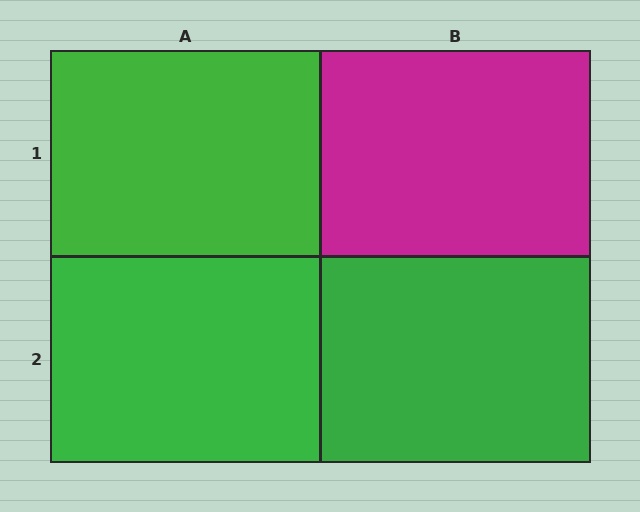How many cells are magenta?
1 cell is magenta.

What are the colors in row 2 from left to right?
Green, green.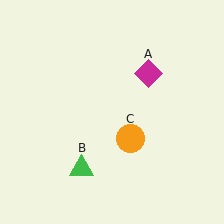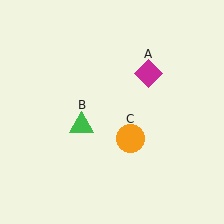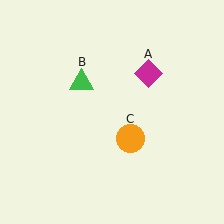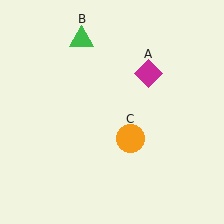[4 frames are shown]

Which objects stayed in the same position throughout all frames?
Magenta diamond (object A) and orange circle (object C) remained stationary.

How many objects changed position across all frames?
1 object changed position: green triangle (object B).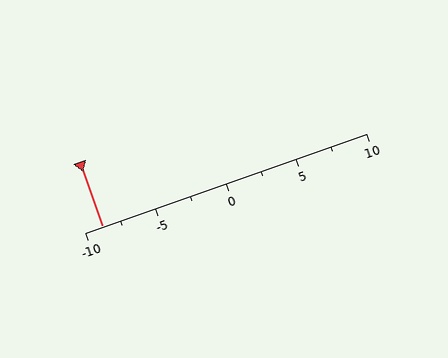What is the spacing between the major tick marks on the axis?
The major ticks are spaced 5 apart.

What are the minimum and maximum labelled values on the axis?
The axis runs from -10 to 10.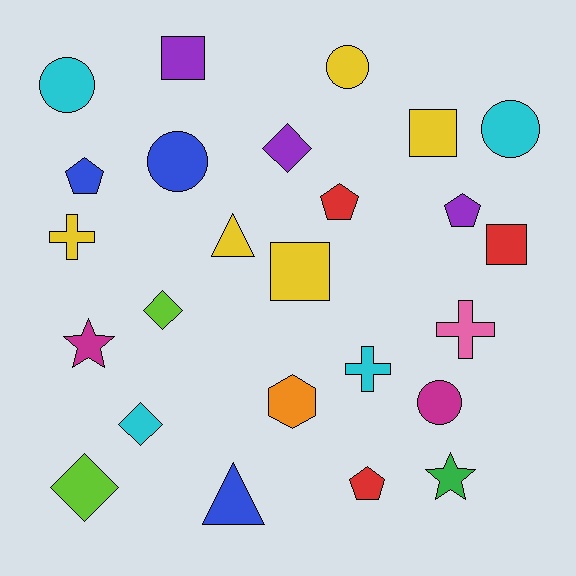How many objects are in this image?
There are 25 objects.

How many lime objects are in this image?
There are 2 lime objects.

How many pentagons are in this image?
There are 4 pentagons.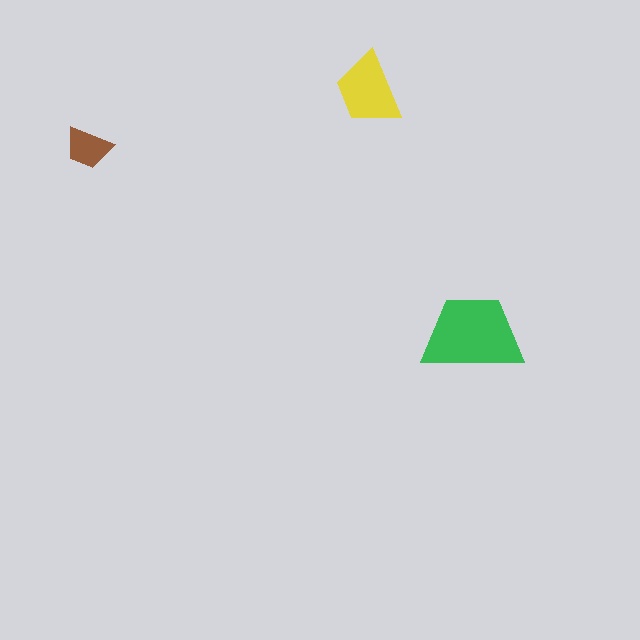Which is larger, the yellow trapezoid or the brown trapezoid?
The yellow one.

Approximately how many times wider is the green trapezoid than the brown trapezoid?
About 2 times wider.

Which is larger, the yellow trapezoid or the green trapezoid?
The green one.